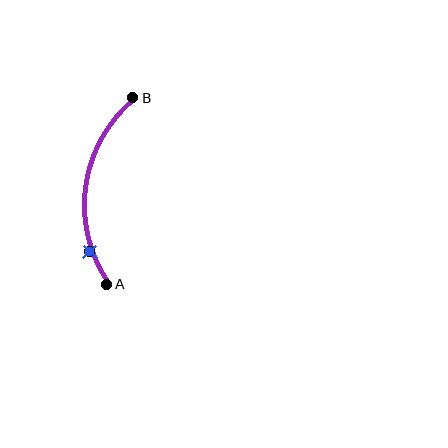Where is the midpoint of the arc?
The arc midpoint is the point on the curve farthest from the straight line joining A and B. It sits to the left of that line.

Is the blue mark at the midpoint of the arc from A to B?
No. The blue mark lies on the arc but is closer to endpoint A. The arc midpoint would be at the point on the curve equidistant along the arc from both A and B.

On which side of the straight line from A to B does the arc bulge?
The arc bulges to the left of the straight line connecting A and B.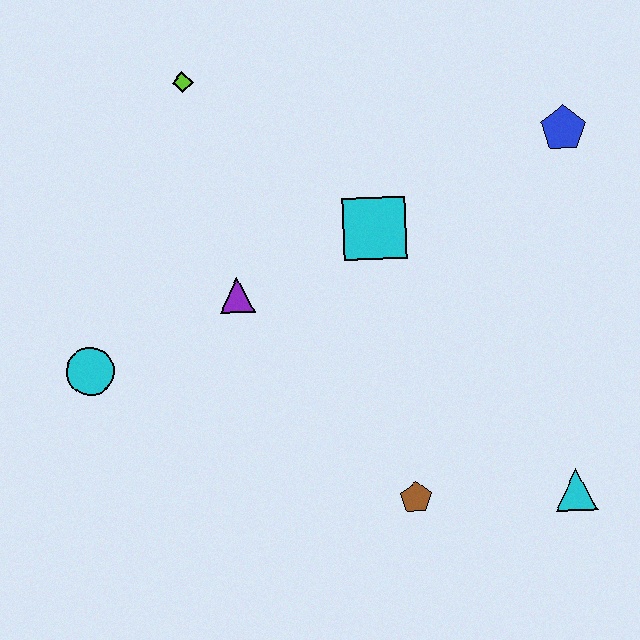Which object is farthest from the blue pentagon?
The cyan circle is farthest from the blue pentagon.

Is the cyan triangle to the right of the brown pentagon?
Yes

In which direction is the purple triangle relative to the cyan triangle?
The purple triangle is to the left of the cyan triangle.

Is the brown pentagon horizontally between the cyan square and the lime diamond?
No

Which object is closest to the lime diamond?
The purple triangle is closest to the lime diamond.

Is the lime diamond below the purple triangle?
No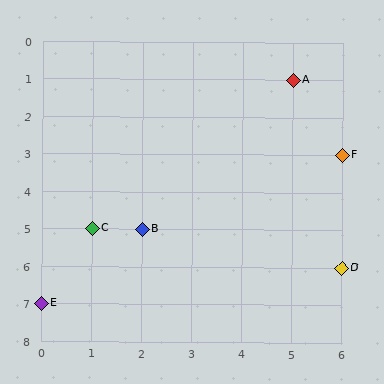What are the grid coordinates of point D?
Point D is at grid coordinates (6, 6).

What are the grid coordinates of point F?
Point F is at grid coordinates (6, 3).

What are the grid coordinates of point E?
Point E is at grid coordinates (0, 7).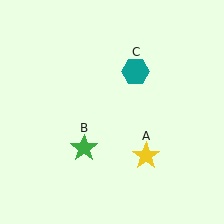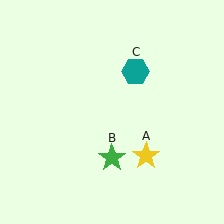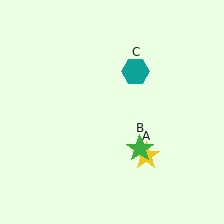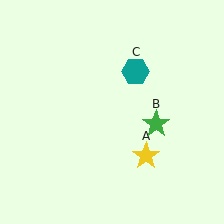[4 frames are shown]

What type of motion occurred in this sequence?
The green star (object B) rotated counterclockwise around the center of the scene.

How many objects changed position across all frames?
1 object changed position: green star (object B).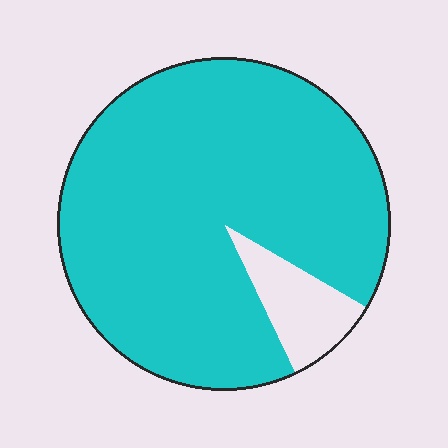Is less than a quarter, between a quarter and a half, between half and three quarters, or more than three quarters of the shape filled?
More than three quarters.